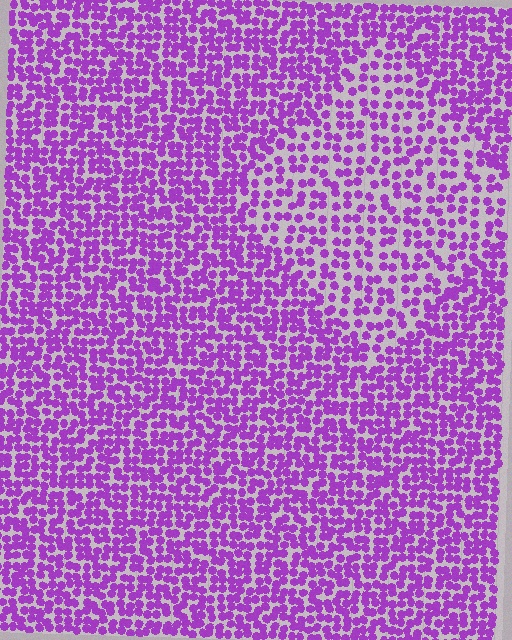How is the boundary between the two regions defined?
The boundary is defined by a change in element density (approximately 1.7x ratio). All elements are the same color, size, and shape.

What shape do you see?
I see a diamond.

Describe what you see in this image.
The image contains small purple elements arranged at two different densities. A diamond-shaped region is visible where the elements are less densely packed than the surrounding area.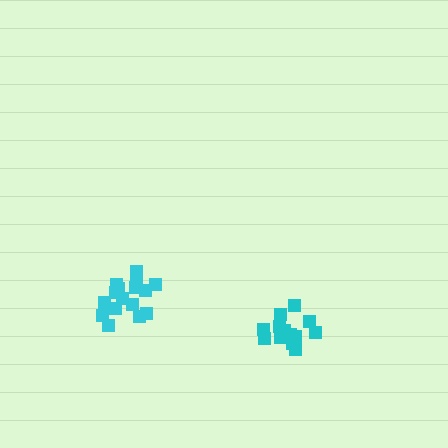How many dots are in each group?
Group 1: 14 dots, Group 2: 16 dots (30 total).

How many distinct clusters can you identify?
There are 2 distinct clusters.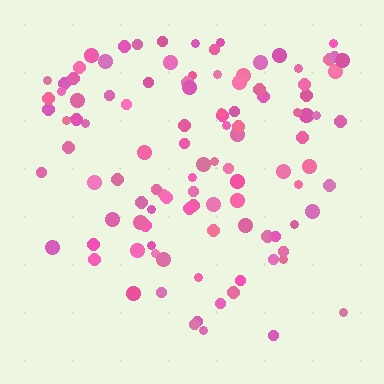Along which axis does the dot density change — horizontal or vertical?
Vertical.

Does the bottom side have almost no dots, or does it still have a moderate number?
Still a moderate number, just noticeably fewer than the top.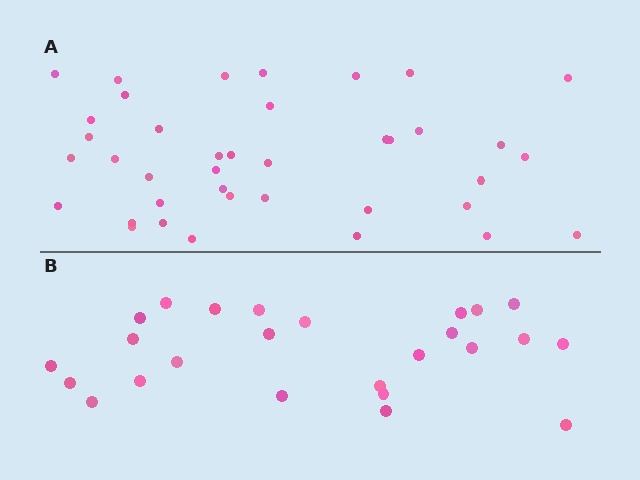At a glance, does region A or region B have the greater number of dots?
Region A (the top region) has more dots.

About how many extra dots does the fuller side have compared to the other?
Region A has approximately 15 more dots than region B.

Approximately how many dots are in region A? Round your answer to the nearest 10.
About 40 dots. (The exact count is 39, which rounds to 40.)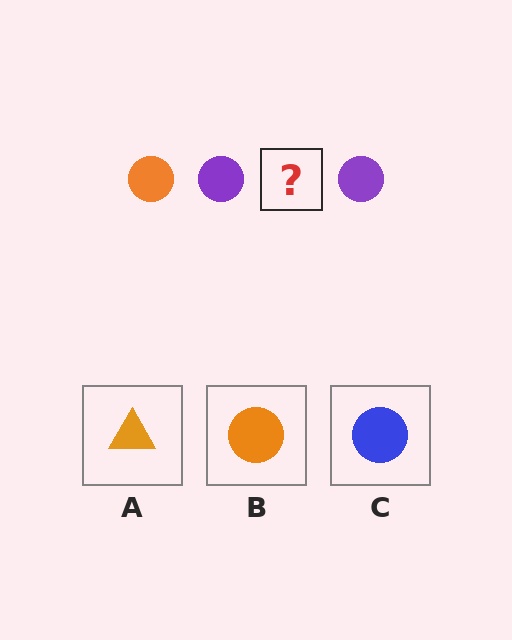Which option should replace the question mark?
Option B.